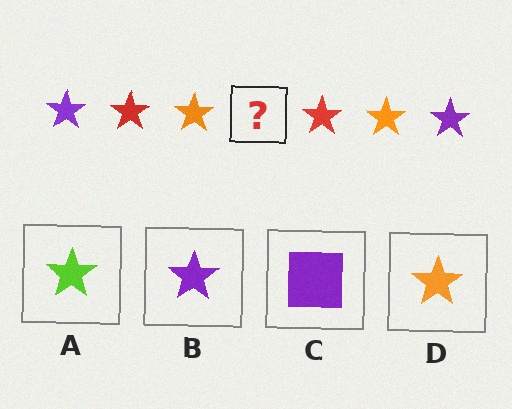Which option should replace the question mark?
Option B.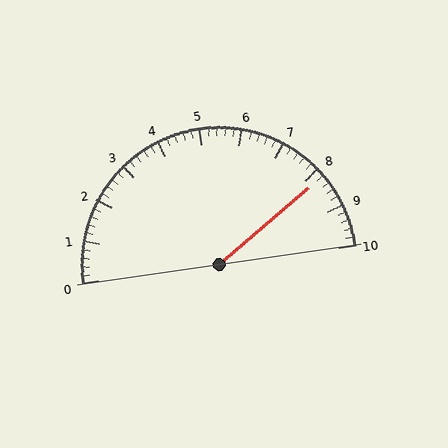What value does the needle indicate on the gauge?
The needle indicates approximately 8.2.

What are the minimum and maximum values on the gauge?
The gauge ranges from 0 to 10.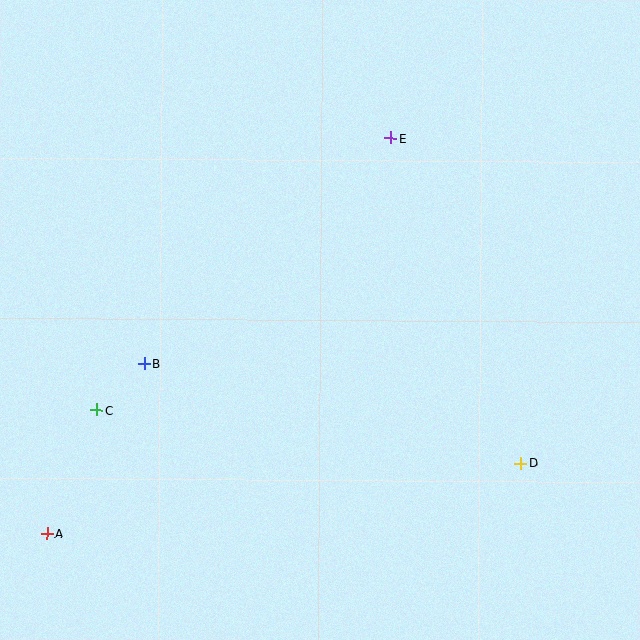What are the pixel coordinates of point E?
Point E is at (391, 138).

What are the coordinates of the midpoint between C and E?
The midpoint between C and E is at (244, 274).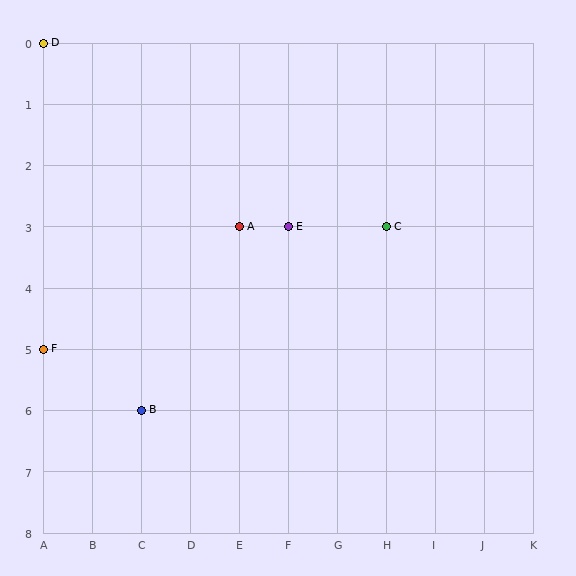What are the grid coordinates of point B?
Point B is at grid coordinates (C, 6).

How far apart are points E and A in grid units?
Points E and A are 1 column apart.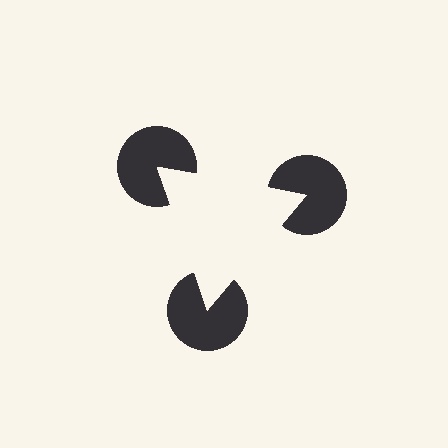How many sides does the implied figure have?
3 sides.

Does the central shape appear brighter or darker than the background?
It typically appears slightly brighter than the background, even though no actual brightness change is drawn.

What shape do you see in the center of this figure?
An illusory triangle — its edges are inferred from the aligned wedge cuts in the pac-man discs, not physically drawn.